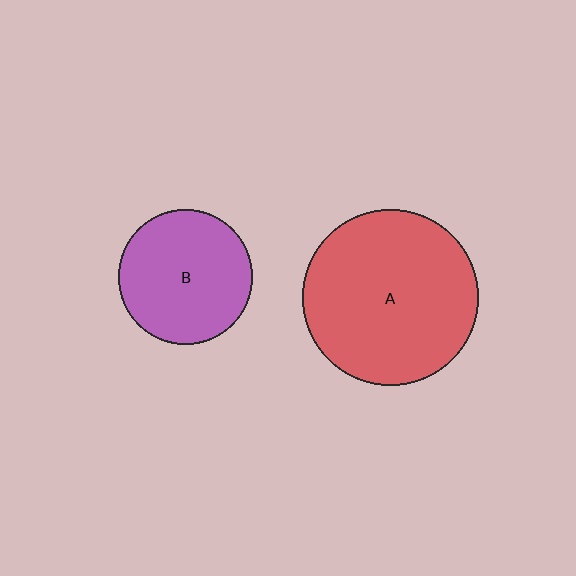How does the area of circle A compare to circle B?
Approximately 1.7 times.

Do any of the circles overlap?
No, none of the circles overlap.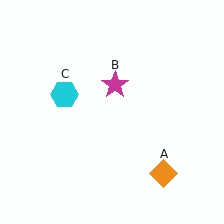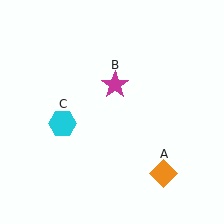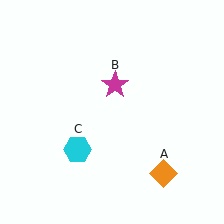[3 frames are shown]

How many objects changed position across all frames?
1 object changed position: cyan hexagon (object C).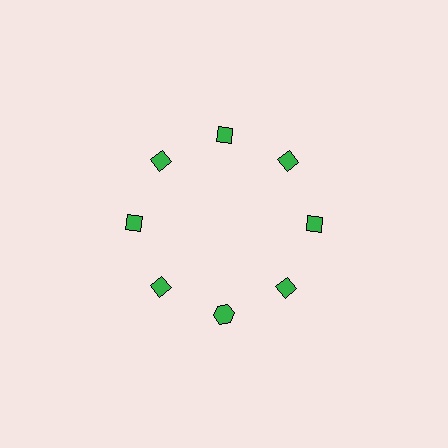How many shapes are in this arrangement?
There are 8 shapes arranged in a ring pattern.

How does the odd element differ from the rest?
It has a different shape: hexagon instead of diamond.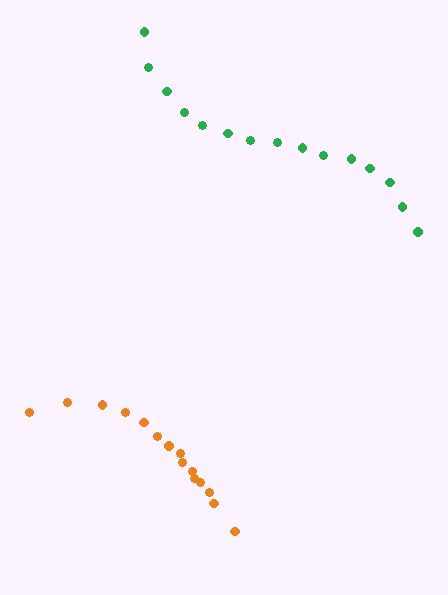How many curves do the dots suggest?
There are 2 distinct paths.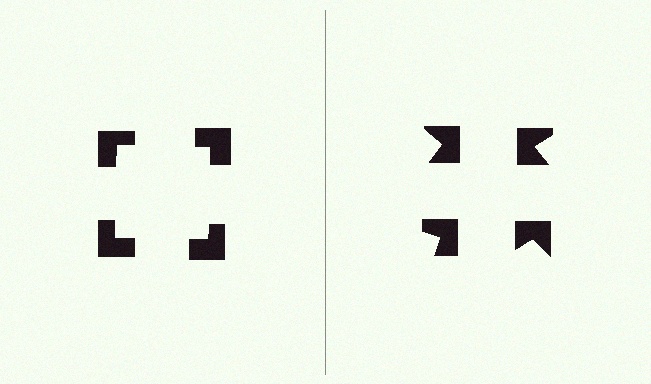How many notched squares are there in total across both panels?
8 — 4 on each side.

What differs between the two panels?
The notched squares are positioned identically on both sides; only the wedge orientations differ. On the left they align to a square; on the right they are misaligned.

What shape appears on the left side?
An illusory square.